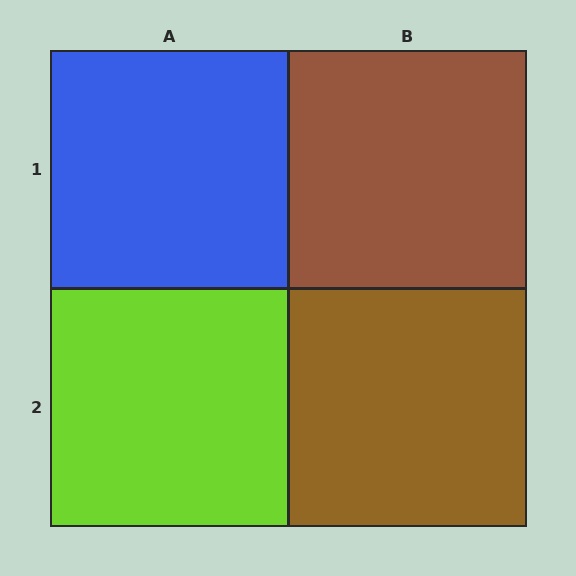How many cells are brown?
2 cells are brown.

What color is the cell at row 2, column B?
Brown.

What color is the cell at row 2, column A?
Lime.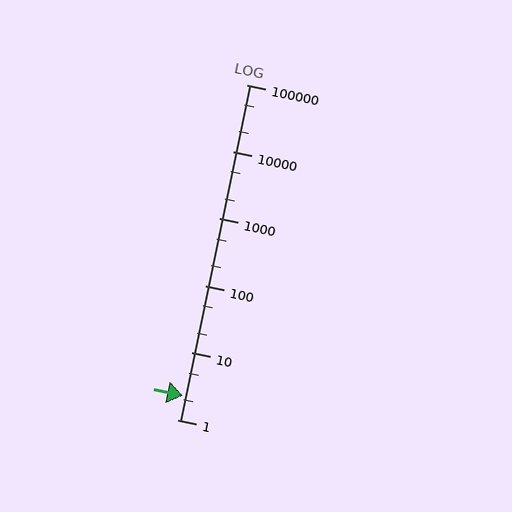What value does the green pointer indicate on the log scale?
The pointer indicates approximately 2.3.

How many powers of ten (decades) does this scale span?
The scale spans 5 decades, from 1 to 100000.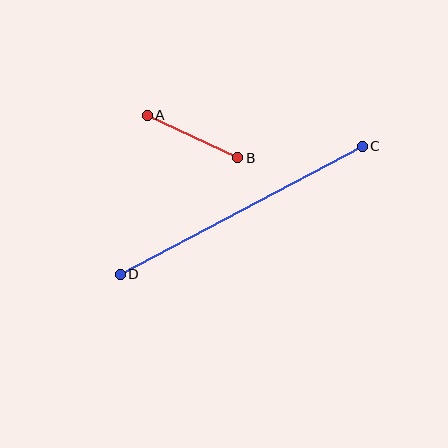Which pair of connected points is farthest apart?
Points C and D are farthest apart.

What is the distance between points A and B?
The distance is approximately 100 pixels.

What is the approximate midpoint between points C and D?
The midpoint is at approximately (241, 210) pixels.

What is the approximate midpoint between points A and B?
The midpoint is at approximately (193, 137) pixels.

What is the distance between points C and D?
The distance is approximately 274 pixels.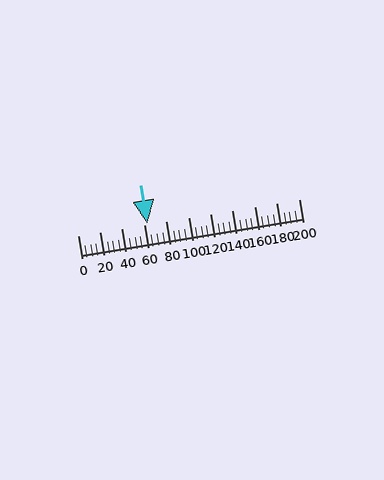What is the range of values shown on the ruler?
The ruler shows values from 0 to 200.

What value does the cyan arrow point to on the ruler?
The cyan arrow points to approximately 63.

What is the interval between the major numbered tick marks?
The major tick marks are spaced 20 units apart.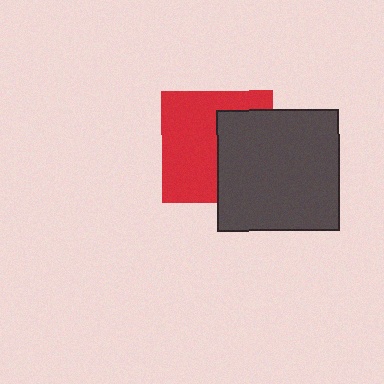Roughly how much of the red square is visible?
About half of it is visible (roughly 58%).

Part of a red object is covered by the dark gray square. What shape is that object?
It is a square.